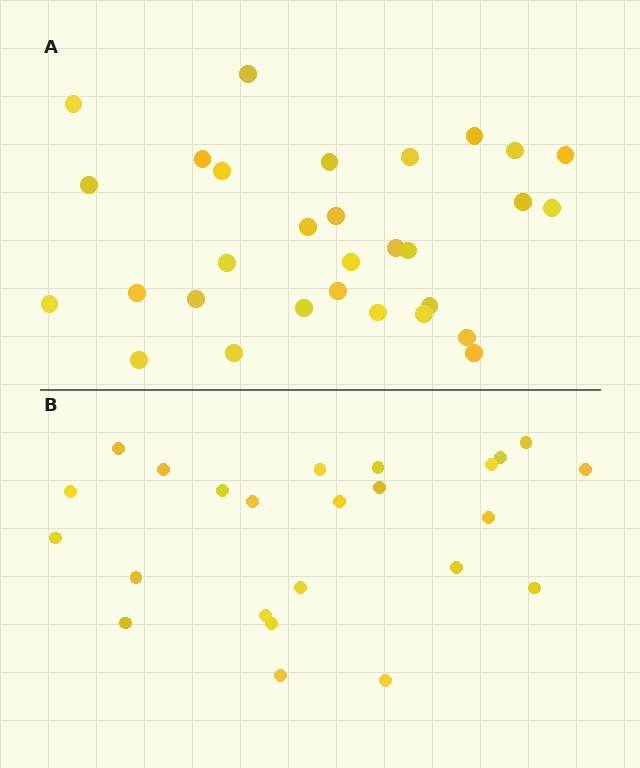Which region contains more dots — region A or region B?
Region A (the top region) has more dots.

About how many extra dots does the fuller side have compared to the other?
Region A has about 6 more dots than region B.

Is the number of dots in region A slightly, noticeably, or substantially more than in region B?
Region A has noticeably more, but not dramatically so. The ratio is roughly 1.2 to 1.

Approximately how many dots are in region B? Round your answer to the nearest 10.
About 20 dots. (The exact count is 24, which rounds to 20.)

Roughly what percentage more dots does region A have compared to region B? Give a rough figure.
About 25% more.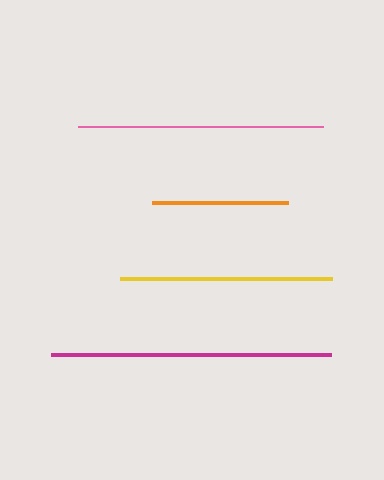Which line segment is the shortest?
The orange line is the shortest at approximately 136 pixels.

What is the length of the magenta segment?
The magenta segment is approximately 281 pixels long.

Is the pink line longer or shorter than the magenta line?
The magenta line is longer than the pink line.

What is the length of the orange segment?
The orange segment is approximately 136 pixels long.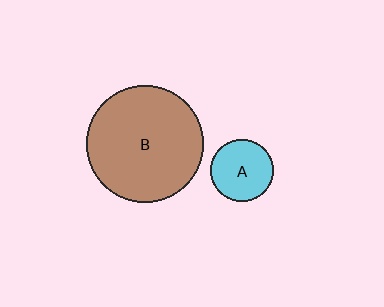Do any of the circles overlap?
No, none of the circles overlap.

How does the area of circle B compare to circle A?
Approximately 3.5 times.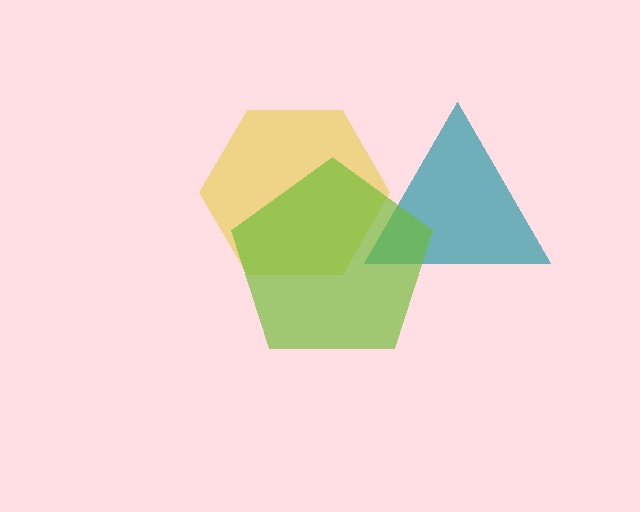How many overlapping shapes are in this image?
There are 3 overlapping shapes in the image.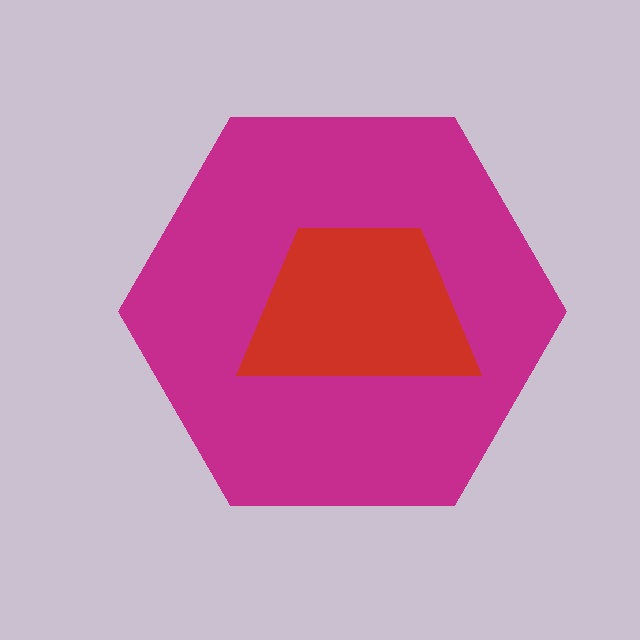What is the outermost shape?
The magenta hexagon.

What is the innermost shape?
The red trapezoid.